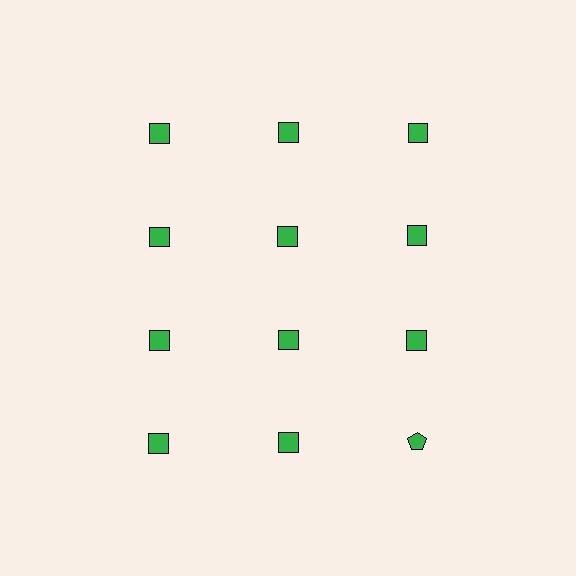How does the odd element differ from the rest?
It has a different shape: pentagon instead of square.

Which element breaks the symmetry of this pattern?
The green pentagon in the fourth row, center column breaks the symmetry. All other shapes are green squares.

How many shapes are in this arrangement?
There are 12 shapes arranged in a grid pattern.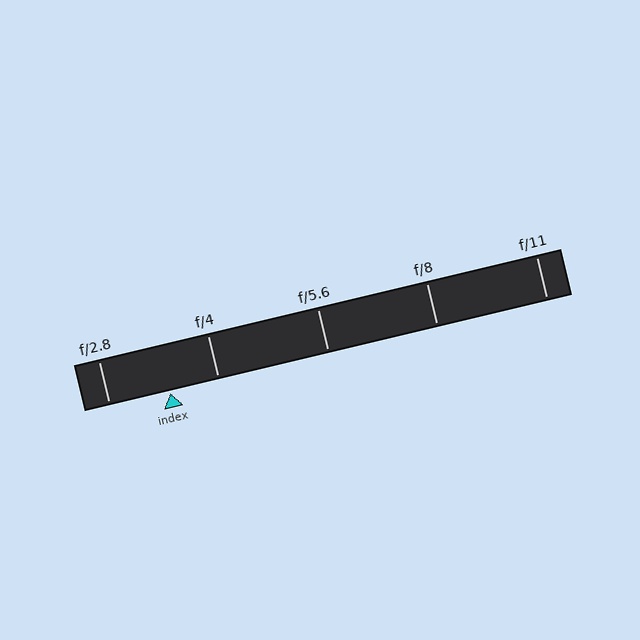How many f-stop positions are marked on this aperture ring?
There are 5 f-stop positions marked.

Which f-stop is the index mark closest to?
The index mark is closest to f/4.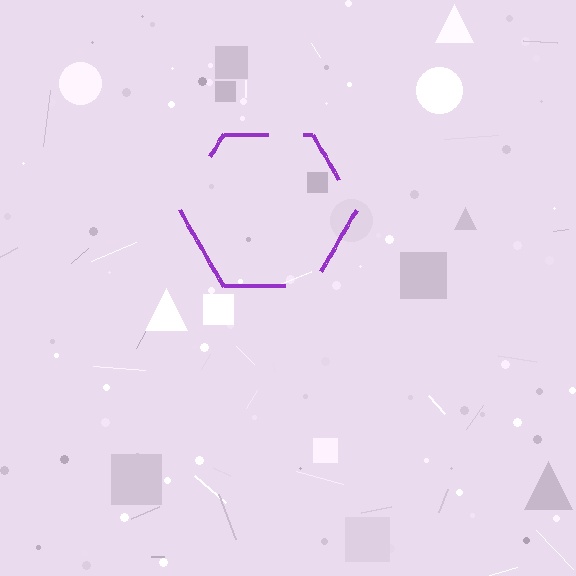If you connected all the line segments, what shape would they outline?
They would outline a hexagon.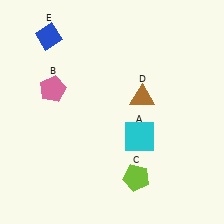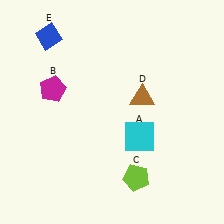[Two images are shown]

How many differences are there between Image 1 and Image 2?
There is 1 difference between the two images.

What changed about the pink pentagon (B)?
In Image 1, B is pink. In Image 2, it changed to magenta.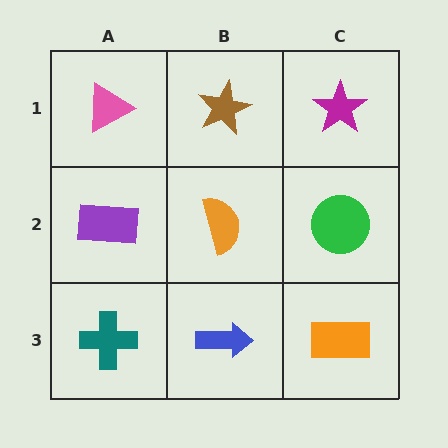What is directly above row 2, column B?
A brown star.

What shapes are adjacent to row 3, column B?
An orange semicircle (row 2, column B), a teal cross (row 3, column A), an orange rectangle (row 3, column C).